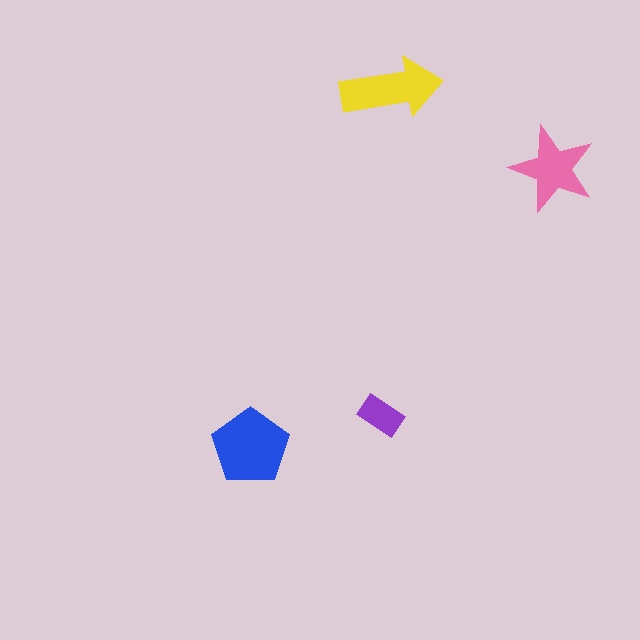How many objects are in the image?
There are 4 objects in the image.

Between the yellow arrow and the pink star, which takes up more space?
The yellow arrow.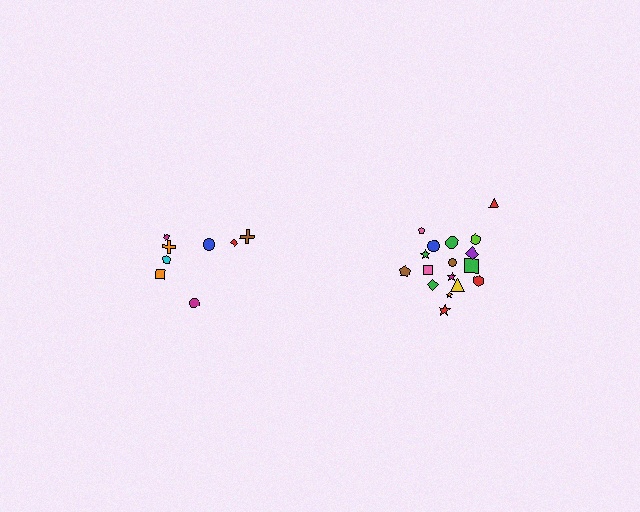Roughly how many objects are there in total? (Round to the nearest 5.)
Roughly 25 objects in total.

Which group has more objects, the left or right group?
The right group.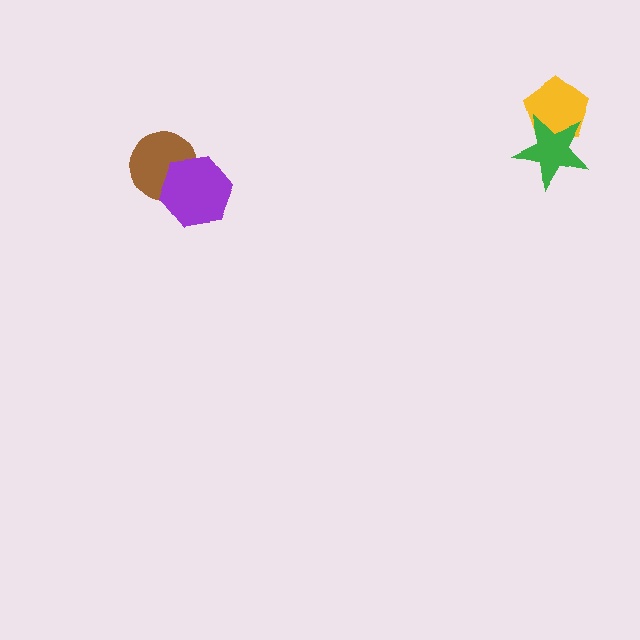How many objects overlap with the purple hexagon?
1 object overlaps with the purple hexagon.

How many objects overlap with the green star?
1 object overlaps with the green star.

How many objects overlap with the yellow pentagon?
1 object overlaps with the yellow pentagon.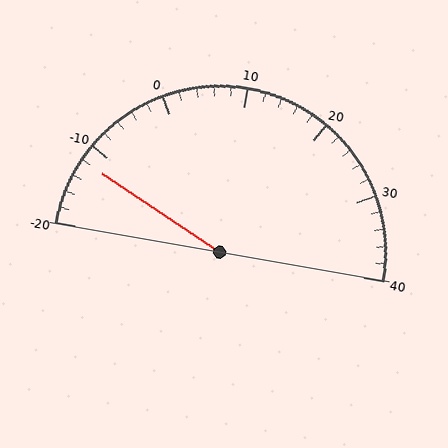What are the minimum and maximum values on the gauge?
The gauge ranges from -20 to 40.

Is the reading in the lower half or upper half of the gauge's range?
The reading is in the lower half of the range (-20 to 40).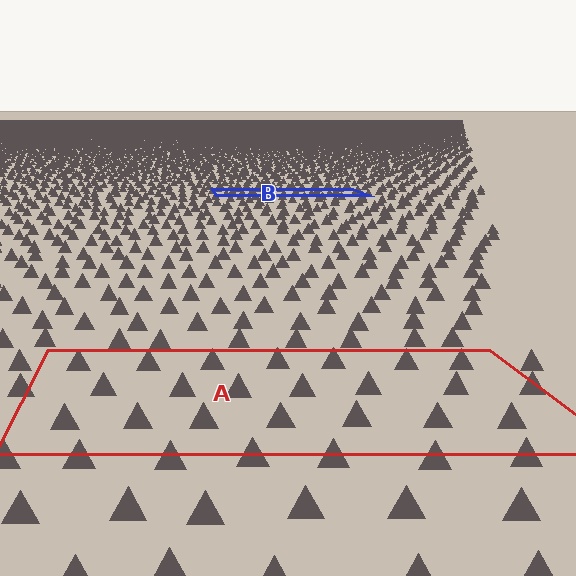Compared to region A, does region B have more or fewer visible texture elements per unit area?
Region B has more texture elements per unit area — they are packed more densely because it is farther away.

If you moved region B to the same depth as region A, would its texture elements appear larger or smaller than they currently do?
They would appear larger. At a closer depth, the same texture elements are projected at a bigger on-screen size.